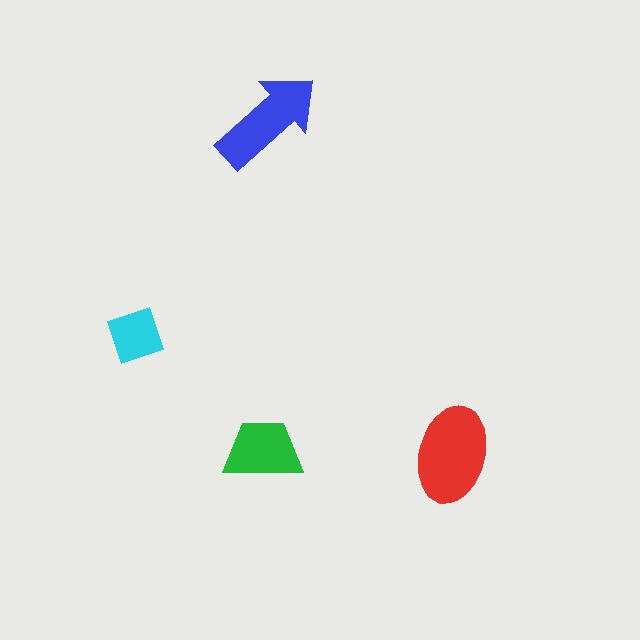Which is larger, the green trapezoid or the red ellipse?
The red ellipse.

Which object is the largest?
The red ellipse.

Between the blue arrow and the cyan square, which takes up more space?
The blue arrow.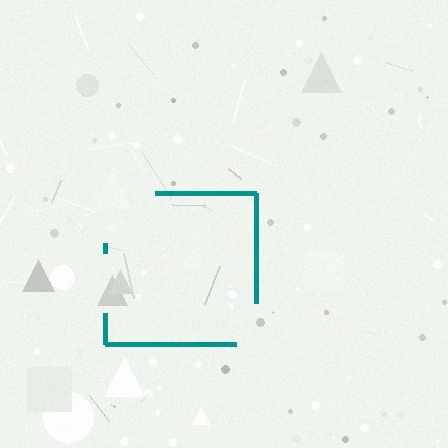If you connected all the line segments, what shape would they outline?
They would outline a square.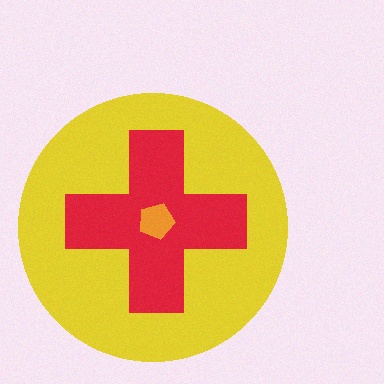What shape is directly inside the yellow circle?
The red cross.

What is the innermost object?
The orange pentagon.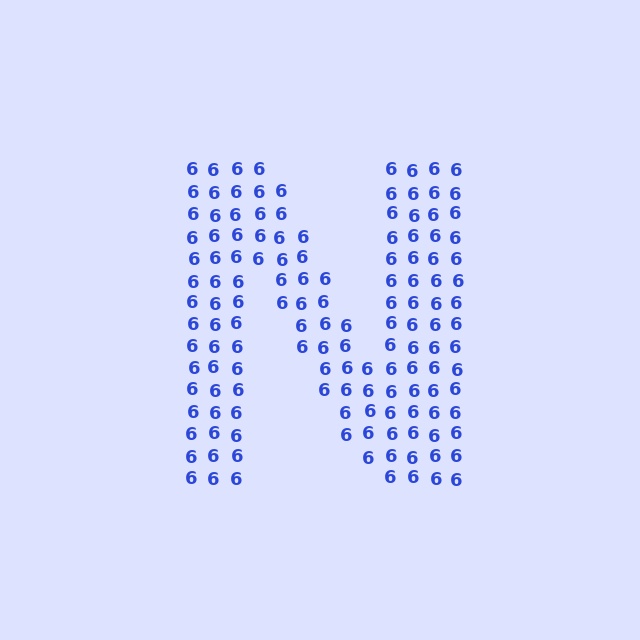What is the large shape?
The large shape is the letter N.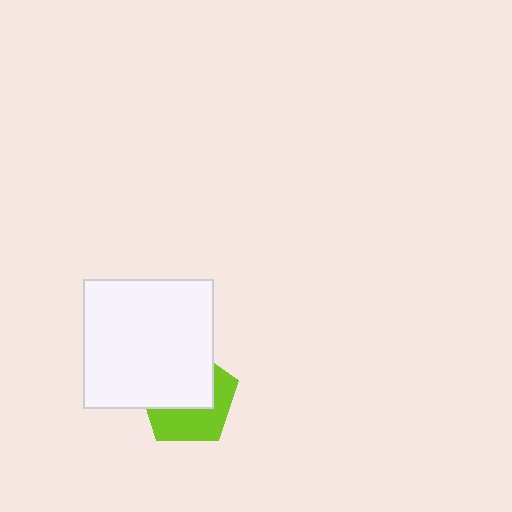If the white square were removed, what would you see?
You would see the complete lime pentagon.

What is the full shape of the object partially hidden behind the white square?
The partially hidden object is a lime pentagon.